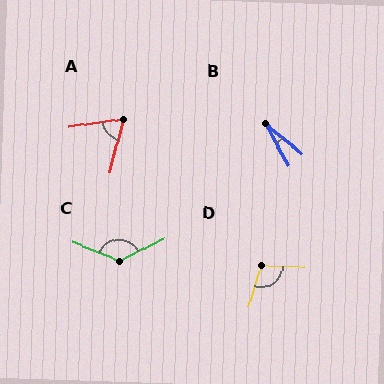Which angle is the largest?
C, at approximately 131 degrees.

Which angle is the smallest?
B, at approximately 20 degrees.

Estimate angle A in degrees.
Approximately 68 degrees.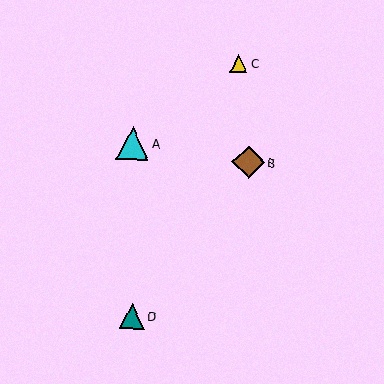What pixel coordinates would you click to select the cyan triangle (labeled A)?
Click at (133, 143) to select the cyan triangle A.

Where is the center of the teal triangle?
The center of the teal triangle is at (132, 316).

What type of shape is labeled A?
Shape A is a cyan triangle.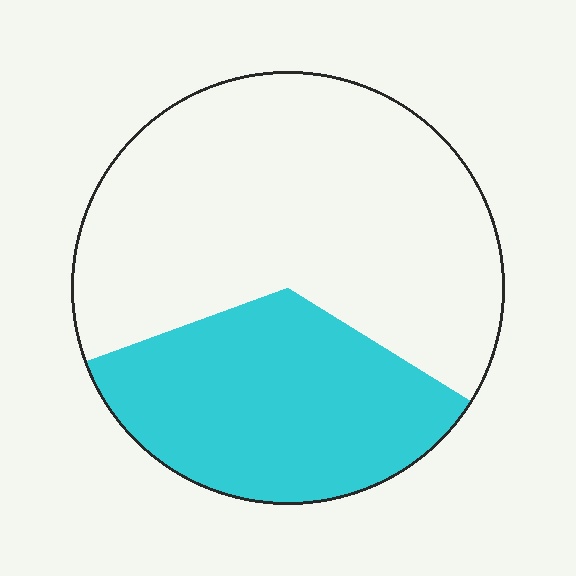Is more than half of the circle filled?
No.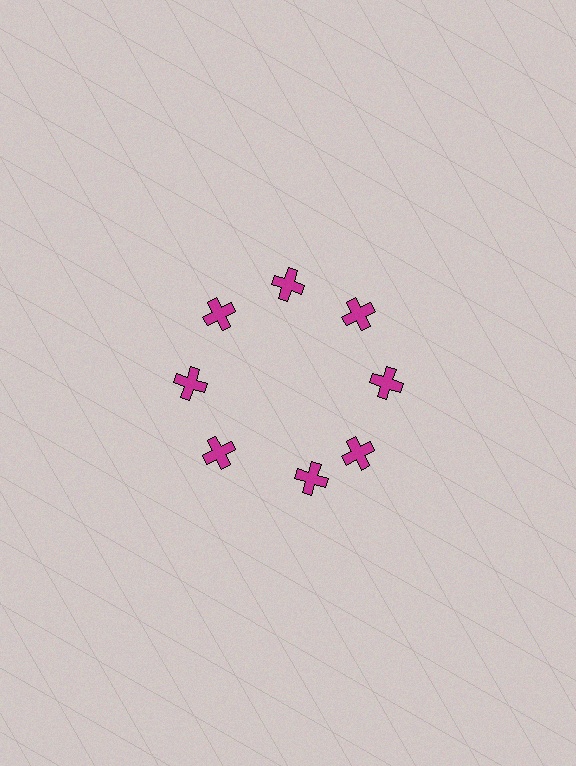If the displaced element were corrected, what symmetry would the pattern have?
It would have 8-fold rotational symmetry — the pattern would map onto itself every 45 degrees.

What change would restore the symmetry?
The symmetry would be restored by rotating it back into even spacing with its neighbors so that all 8 crosses sit at equal angles and equal distance from the center.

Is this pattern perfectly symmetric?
No. The 8 magenta crosses are arranged in a ring, but one element near the 6 o'clock position is rotated out of alignment along the ring, breaking the 8-fold rotational symmetry.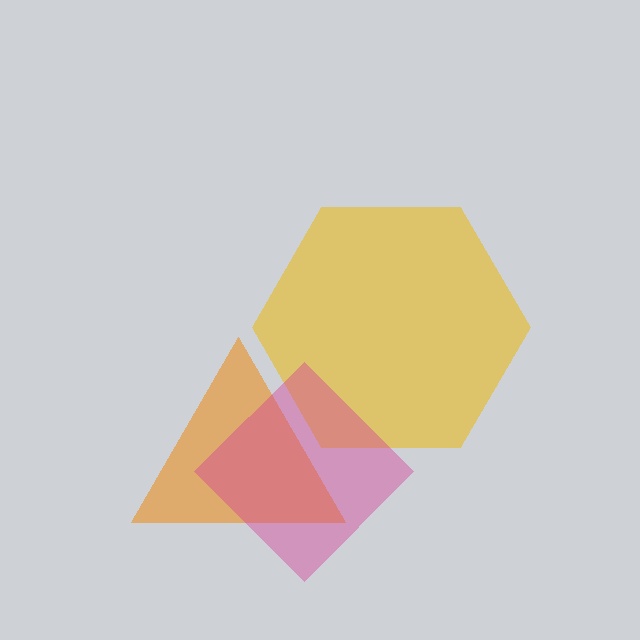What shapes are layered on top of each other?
The layered shapes are: a yellow hexagon, an orange triangle, a magenta diamond.